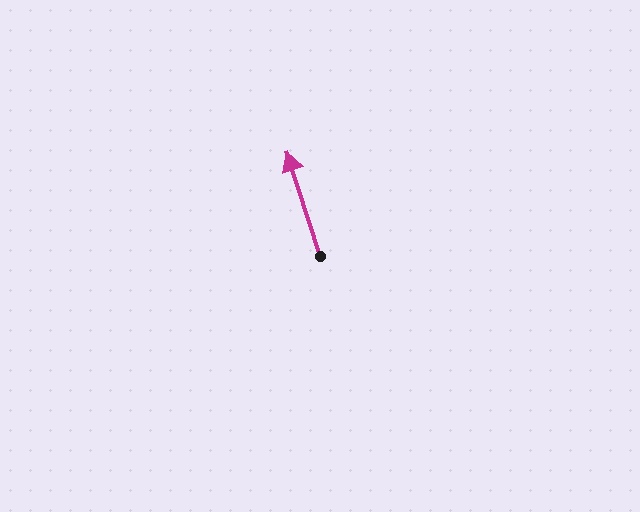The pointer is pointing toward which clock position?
Roughly 11 o'clock.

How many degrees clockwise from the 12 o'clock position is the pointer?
Approximately 342 degrees.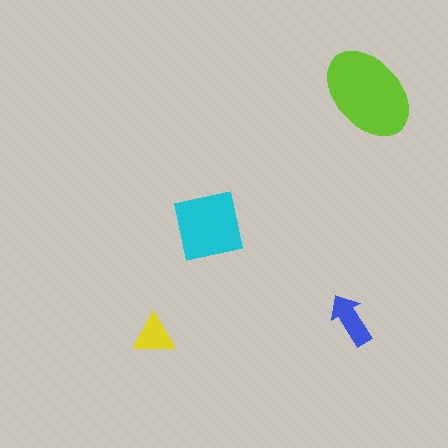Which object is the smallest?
The yellow triangle.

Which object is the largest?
The lime ellipse.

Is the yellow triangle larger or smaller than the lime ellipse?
Smaller.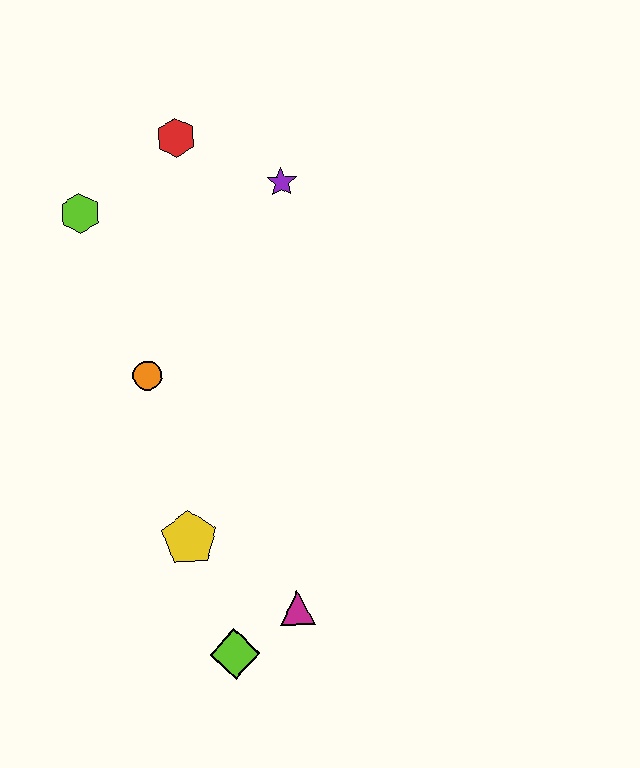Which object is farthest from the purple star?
The lime diamond is farthest from the purple star.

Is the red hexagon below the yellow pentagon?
No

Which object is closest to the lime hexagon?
The red hexagon is closest to the lime hexagon.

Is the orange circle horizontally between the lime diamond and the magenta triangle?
No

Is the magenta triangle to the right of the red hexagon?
Yes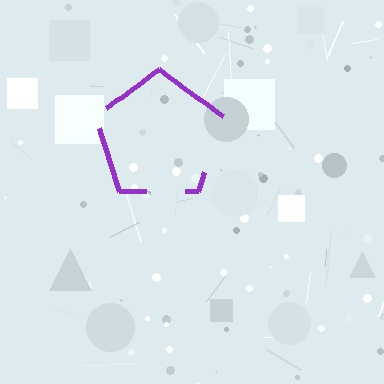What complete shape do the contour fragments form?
The contour fragments form a pentagon.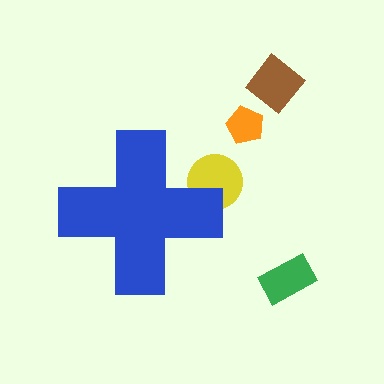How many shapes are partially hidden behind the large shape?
1 shape is partially hidden.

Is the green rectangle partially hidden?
No, the green rectangle is fully visible.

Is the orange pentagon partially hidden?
No, the orange pentagon is fully visible.